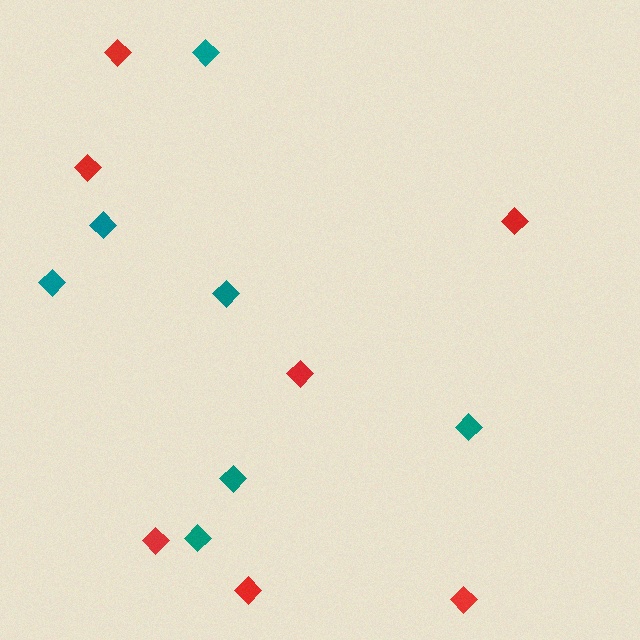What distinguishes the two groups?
There are 2 groups: one group of teal diamonds (7) and one group of red diamonds (7).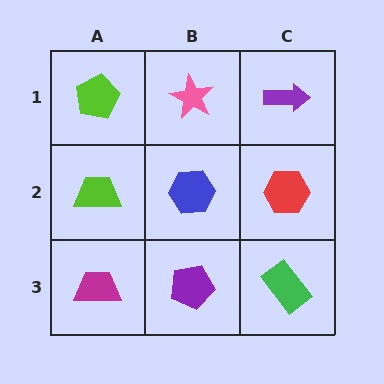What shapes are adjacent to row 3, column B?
A blue hexagon (row 2, column B), a magenta trapezoid (row 3, column A), a green rectangle (row 3, column C).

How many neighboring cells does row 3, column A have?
2.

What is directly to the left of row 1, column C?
A pink star.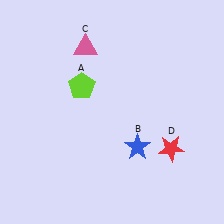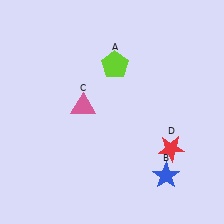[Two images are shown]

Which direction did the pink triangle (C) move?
The pink triangle (C) moved down.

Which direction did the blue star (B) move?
The blue star (B) moved right.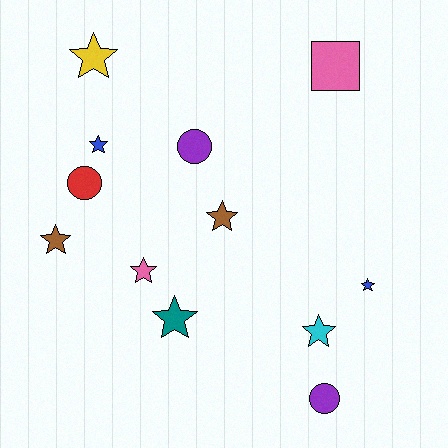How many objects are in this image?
There are 12 objects.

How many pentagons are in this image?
There are no pentagons.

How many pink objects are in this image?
There are 2 pink objects.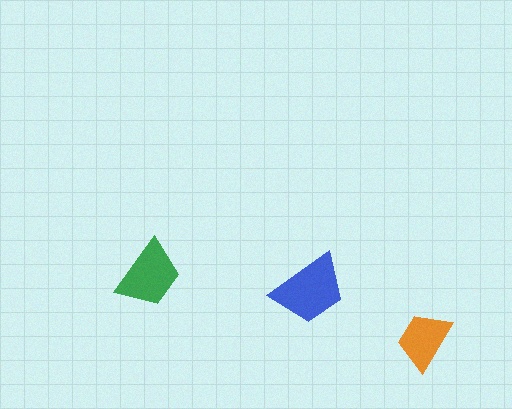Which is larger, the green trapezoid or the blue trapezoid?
The blue one.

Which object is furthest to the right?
The orange trapezoid is rightmost.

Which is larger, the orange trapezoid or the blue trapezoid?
The blue one.